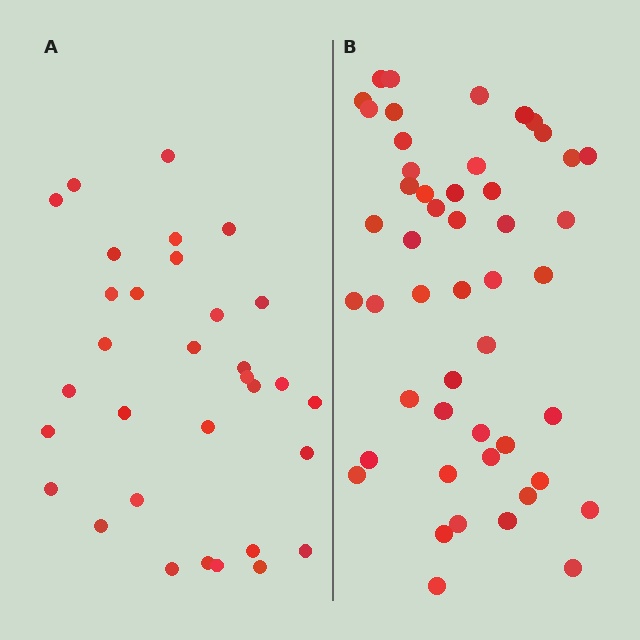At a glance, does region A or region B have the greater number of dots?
Region B (the right region) has more dots.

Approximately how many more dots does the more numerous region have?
Region B has approximately 15 more dots than region A.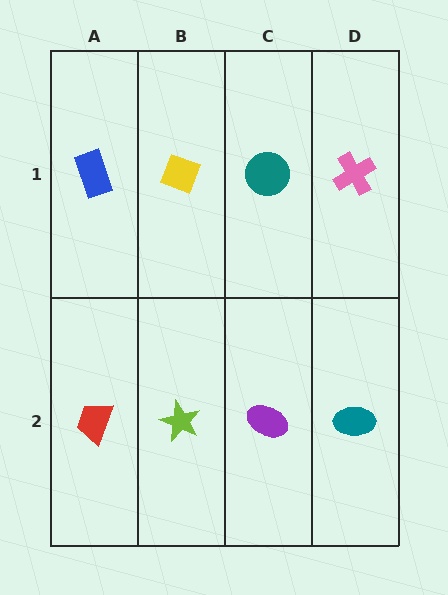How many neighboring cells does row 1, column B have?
3.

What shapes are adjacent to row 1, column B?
A lime star (row 2, column B), a blue rectangle (row 1, column A), a teal circle (row 1, column C).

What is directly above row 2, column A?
A blue rectangle.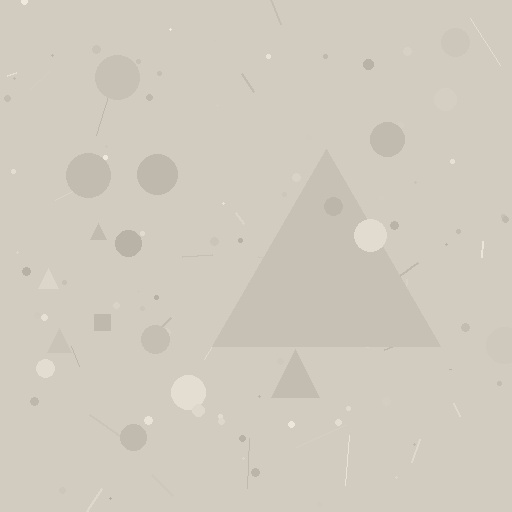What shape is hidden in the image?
A triangle is hidden in the image.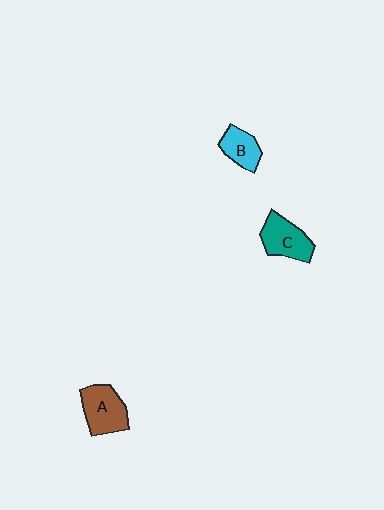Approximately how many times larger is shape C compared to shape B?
Approximately 1.4 times.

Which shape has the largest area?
Shape A (brown).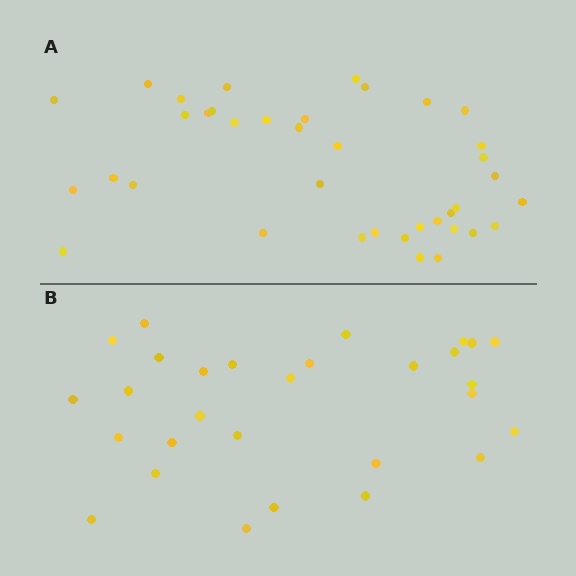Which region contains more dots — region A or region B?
Region A (the top region) has more dots.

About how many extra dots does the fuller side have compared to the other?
Region A has roughly 8 or so more dots than region B.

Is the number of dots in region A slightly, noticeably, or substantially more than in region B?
Region A has noticeably more, but not dramatically so. The ratio is roughly 1.3 to 1.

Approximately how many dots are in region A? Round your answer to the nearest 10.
About 40 dots. (The exact count is 38, which rounds to 40.)